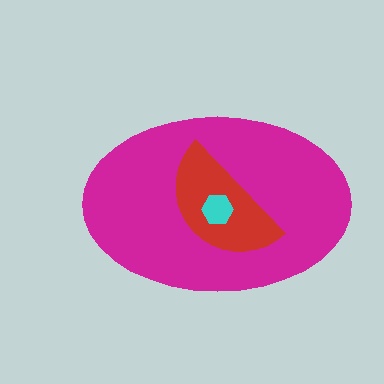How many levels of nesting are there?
3.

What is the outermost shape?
The magenta ellipse.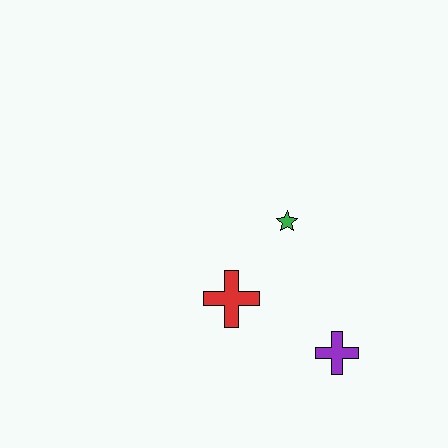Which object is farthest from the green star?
The purple cross is farthest from the green star.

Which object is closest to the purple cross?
The red cross is closest to the purple cross.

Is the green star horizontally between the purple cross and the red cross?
Yes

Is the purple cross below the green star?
Yes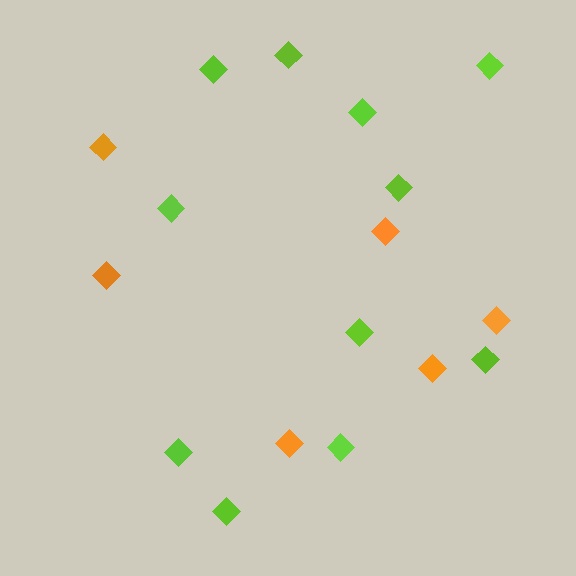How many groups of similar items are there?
There are 2 groups: one group of orange diamonds (6) and one group of lime diamonds (11).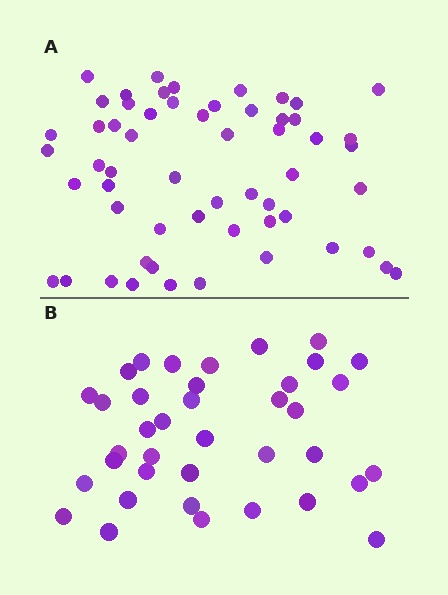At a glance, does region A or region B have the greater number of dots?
Region A (the top region) has more dots.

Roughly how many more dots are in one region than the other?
Region A has approximately 20 more dots than region B.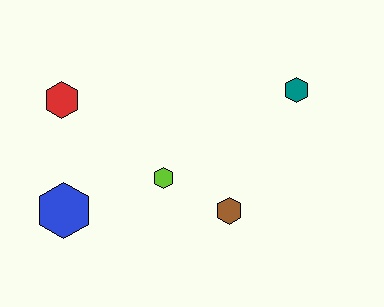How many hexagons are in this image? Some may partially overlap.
There are 5 hexagons.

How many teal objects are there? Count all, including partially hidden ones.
There is 1 teal object.